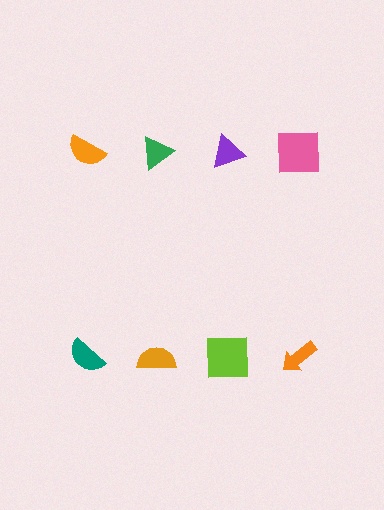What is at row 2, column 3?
A lime square.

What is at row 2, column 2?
An orange semicircle.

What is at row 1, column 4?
A pink square.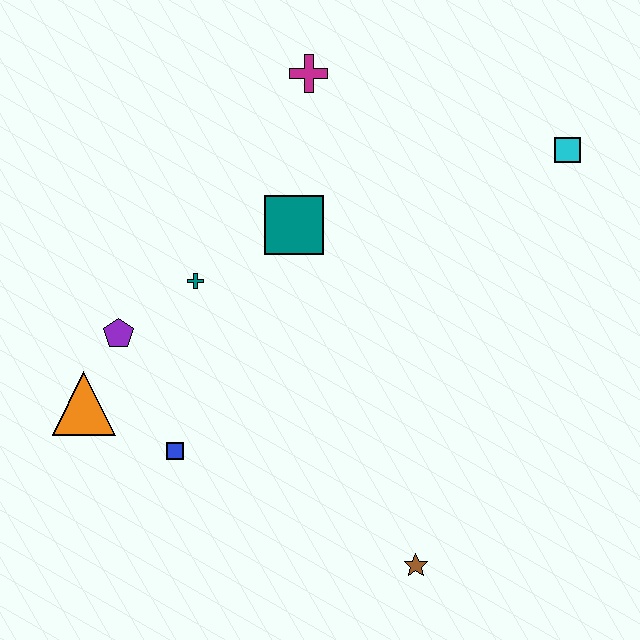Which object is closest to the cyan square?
The magenta cross is closest to the cyan square.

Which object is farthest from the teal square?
The brown star is farthest from the teal square.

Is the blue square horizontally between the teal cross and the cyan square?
No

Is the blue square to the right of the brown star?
No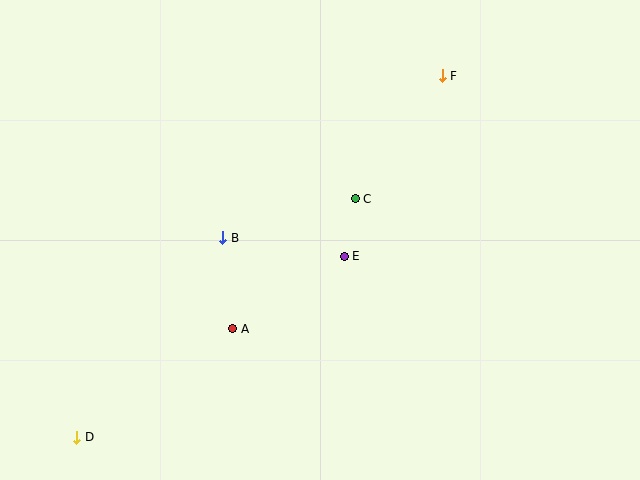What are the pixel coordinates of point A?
Point A is at (233, 329).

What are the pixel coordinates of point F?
Point F is at (442, 76).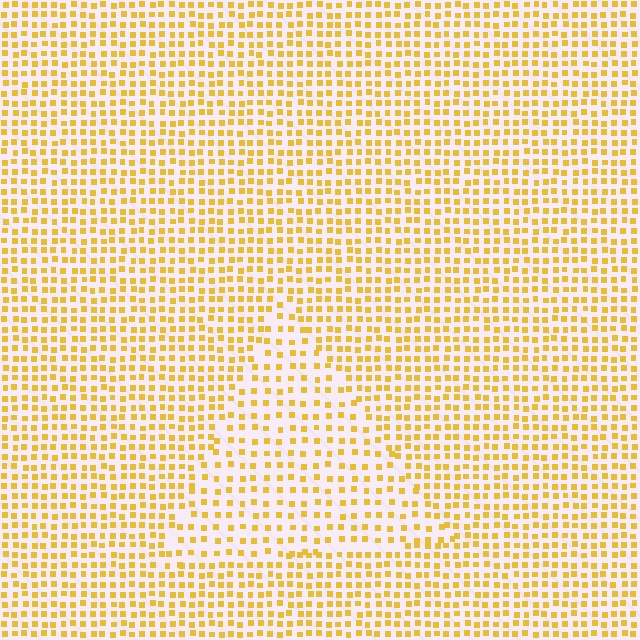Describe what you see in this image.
The image contains small yellow elements arranged at two different densities. A triangle-shaped region is visible where the elements are less densely packed than the surrounding area.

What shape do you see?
I see a triangle.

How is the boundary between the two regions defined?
The boundary is defined by a change in element density (approximately 1.6x ratio). All elements are the same color, size, and shape.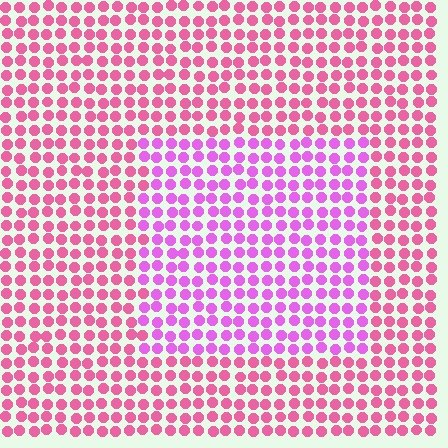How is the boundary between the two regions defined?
The boundary is defined purely by a slight shift in hue (about 35 degrees). Spacing, size, and orientation are identical on both sides.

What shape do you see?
I see a rectangle.